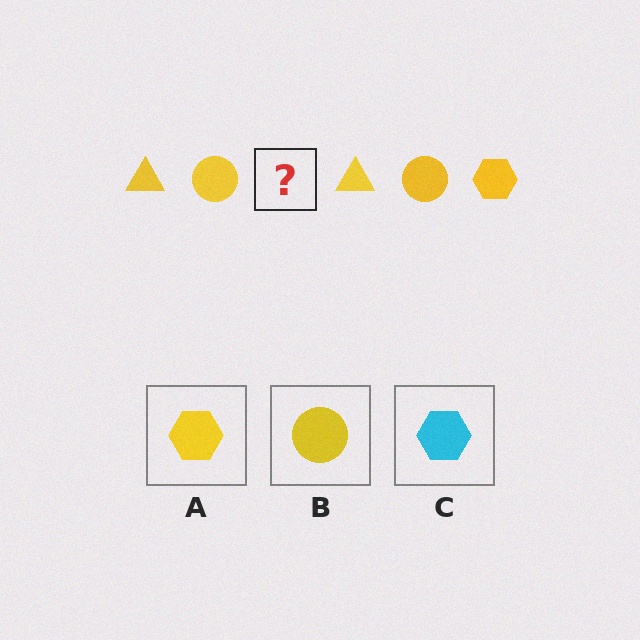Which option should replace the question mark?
Option A.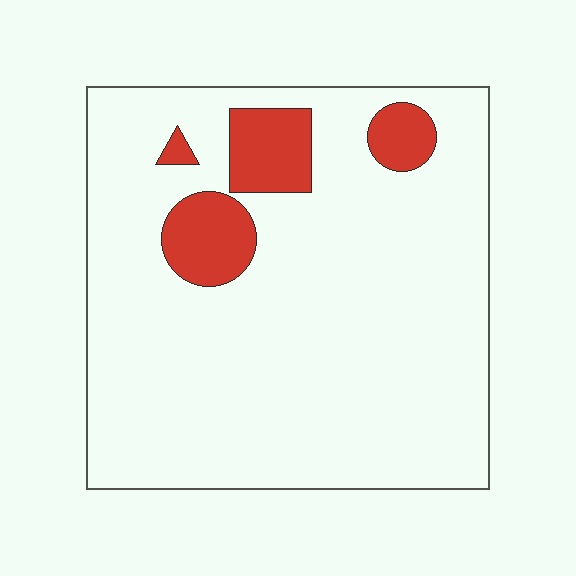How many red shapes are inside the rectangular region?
4.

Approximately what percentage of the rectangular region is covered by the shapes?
Approximately 10%.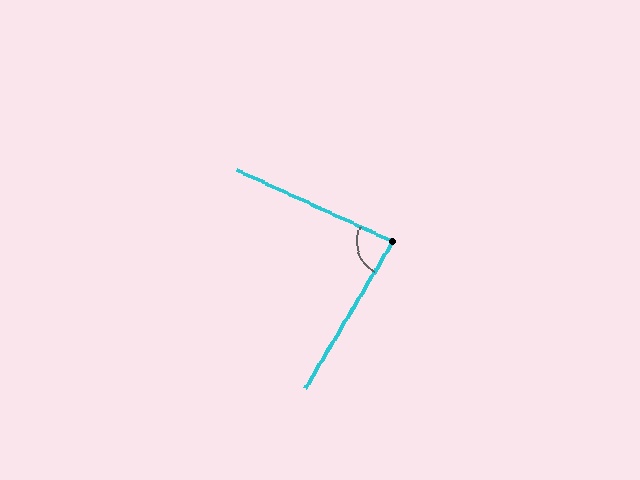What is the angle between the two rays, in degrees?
Approximately 84 degrees.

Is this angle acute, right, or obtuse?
It is acute.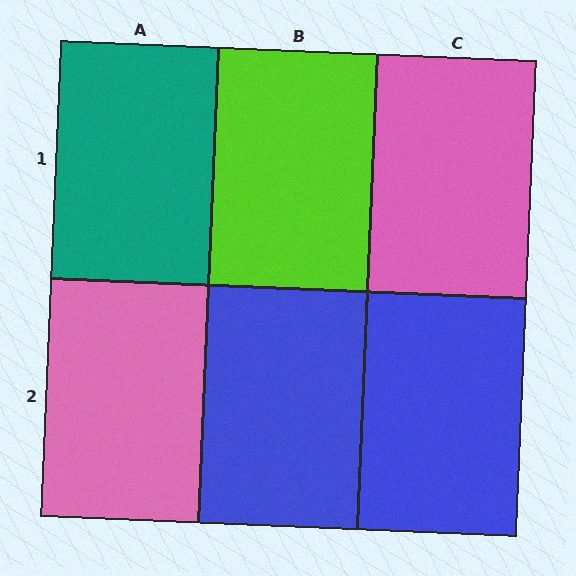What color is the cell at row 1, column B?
Lime.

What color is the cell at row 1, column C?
Pink.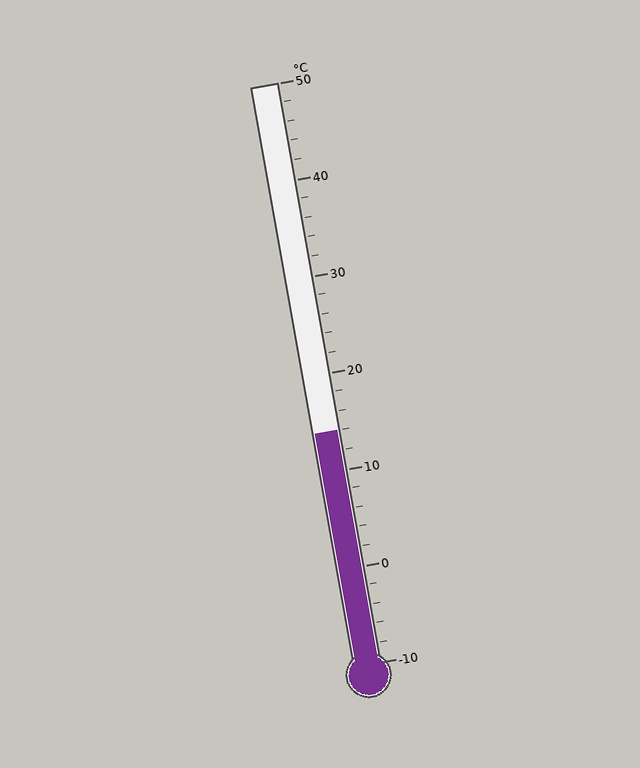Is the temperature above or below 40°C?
The temperature is below 40°C.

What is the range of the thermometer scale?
The thermometer scale ranges from -10°C to 50°C.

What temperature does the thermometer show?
The thermometer shows approximately 14°C.